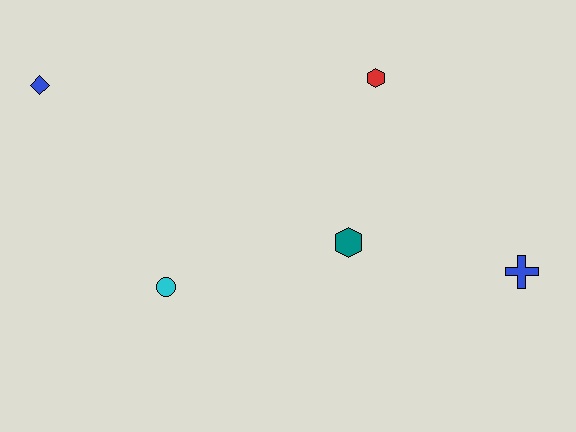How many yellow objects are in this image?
There are no yellow objects.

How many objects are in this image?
There are 5 objects.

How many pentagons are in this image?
There are no pentagons.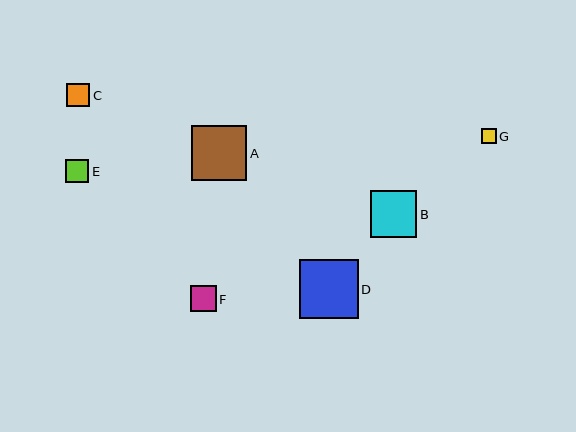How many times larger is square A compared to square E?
Square A is approximately 2.4 times the size of square E.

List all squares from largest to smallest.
From largest to smallest: D, A, B, F, C, E, G.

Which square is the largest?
Square D is the largest with a size of approximately 59 pixels.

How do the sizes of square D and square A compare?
Square D and square A are approximately the same size.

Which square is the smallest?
Square G is the smallest with a size of approximately 15 pixels.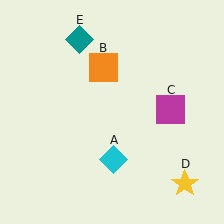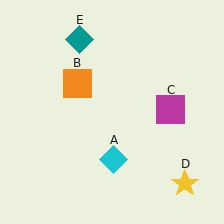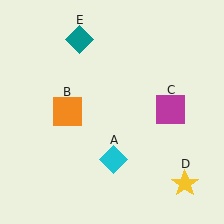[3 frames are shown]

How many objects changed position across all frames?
1 object changed position: orange square (object B).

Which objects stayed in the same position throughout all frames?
Cyan diamond (object A) and magenta square (object C) and yellow star (object D) and teal diamond (object E) remained stationary.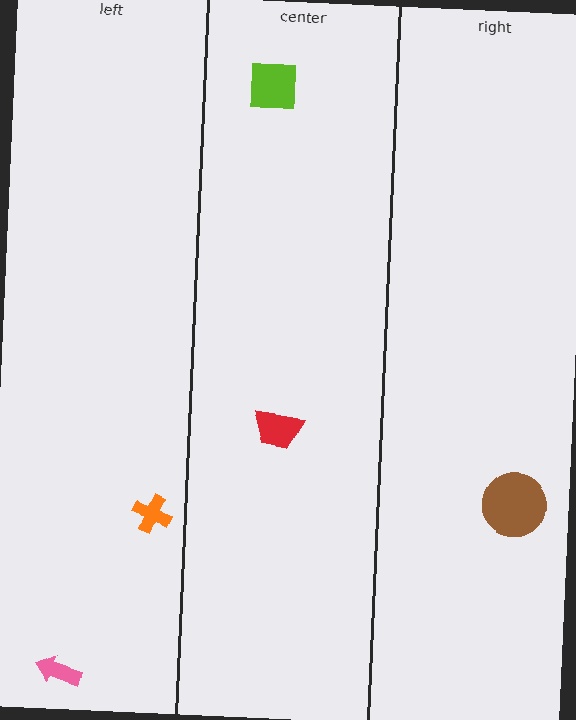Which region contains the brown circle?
The right region.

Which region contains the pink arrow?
The left region.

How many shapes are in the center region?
2.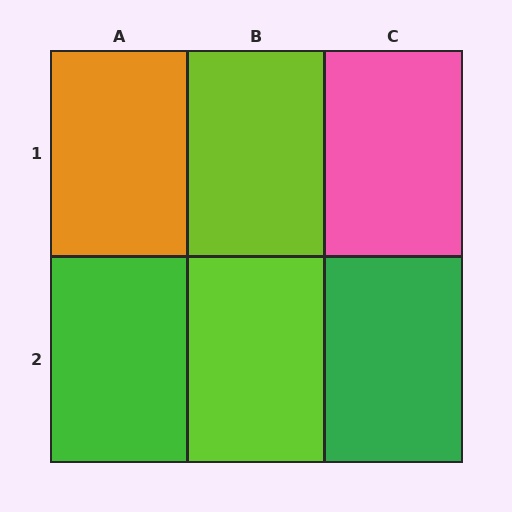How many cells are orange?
1 cell is orange.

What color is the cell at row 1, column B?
Lime.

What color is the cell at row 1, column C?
Pink.